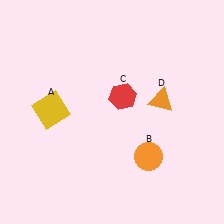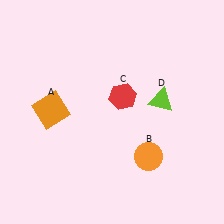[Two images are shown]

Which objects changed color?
A changed from yellow to orange. D changed from orange to lime.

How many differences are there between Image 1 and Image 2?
There are 2 differences between the two images.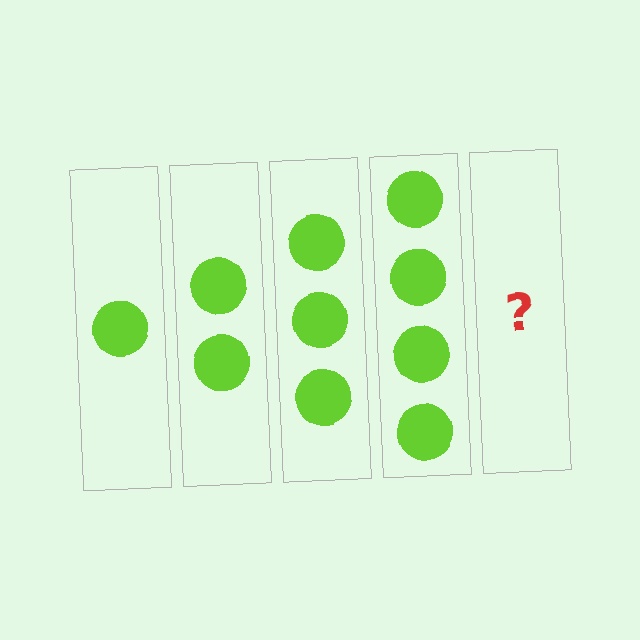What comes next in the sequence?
The next element should be 5 circles.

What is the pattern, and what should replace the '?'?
The pattern is that each step adds one more circle. The '?' should be 5 circles.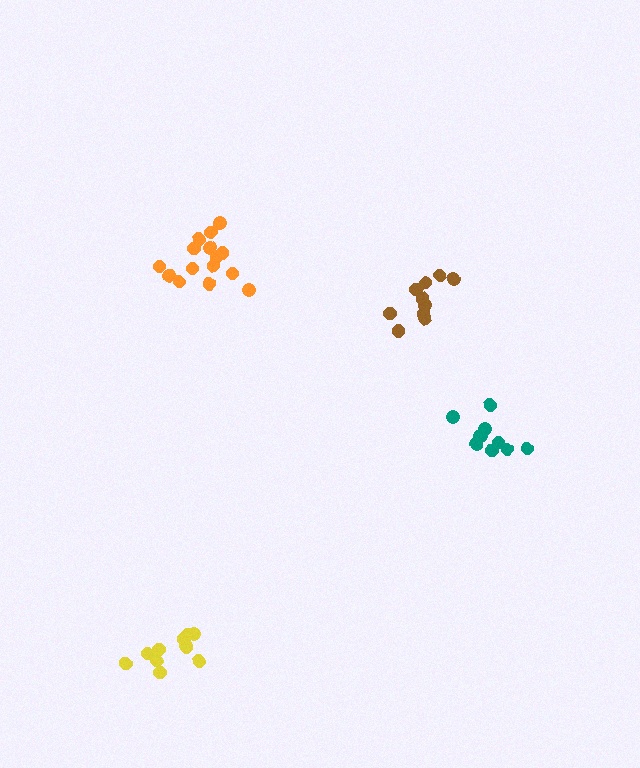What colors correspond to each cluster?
The clusters are colored: brown, yellow, teal, orange.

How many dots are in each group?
Group 1: 10 dots, Group 2: 11 dots, Group 3: 10 dots, Group 4: 15 dots (46 total).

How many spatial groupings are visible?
There are 4 spatial groupings.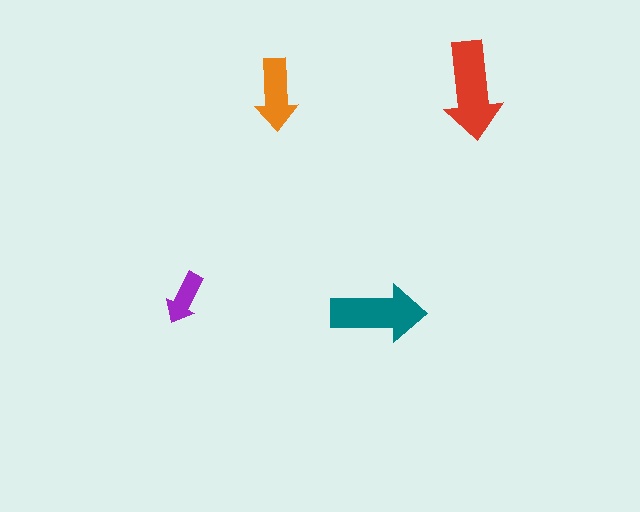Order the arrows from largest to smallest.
the red one, the teal one, the orange one, the purple one.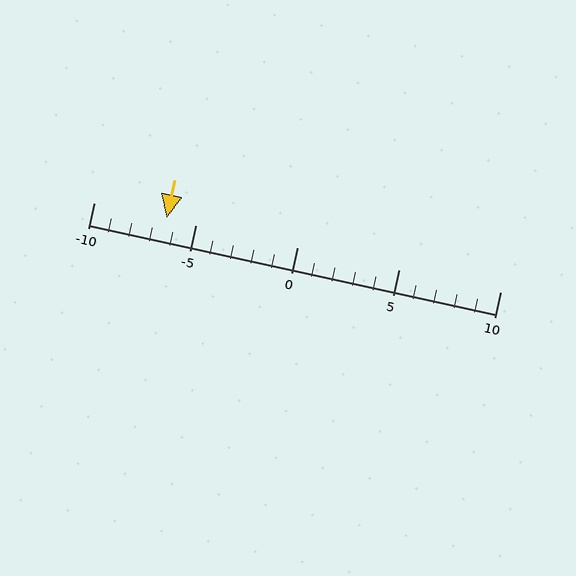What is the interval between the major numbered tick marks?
The major tick marks are spaced 5 units apart.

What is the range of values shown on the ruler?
The ruler shows values from -10 to 10.